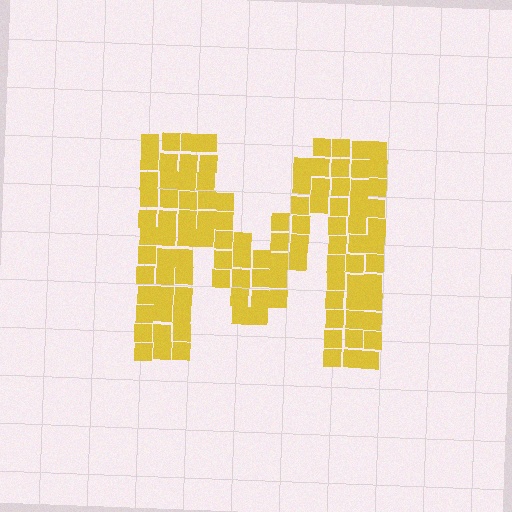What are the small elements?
The small elements are squares.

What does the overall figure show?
The overall figure shows the letter M.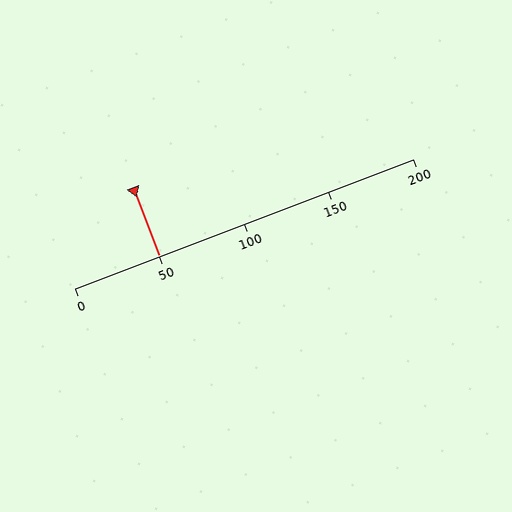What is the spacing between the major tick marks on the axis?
The major ticks are spaced 50 apart.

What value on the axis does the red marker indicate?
The marker indicates approximately 50.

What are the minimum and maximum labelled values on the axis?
The axis runs from 0 to 200.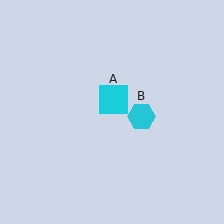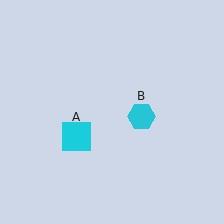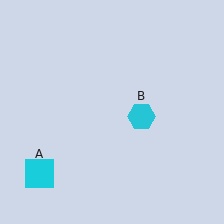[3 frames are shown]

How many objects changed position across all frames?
1 object changed position: cyan square (object A).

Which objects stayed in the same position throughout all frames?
Cyan hexagon (object B) remained stationary.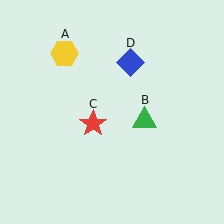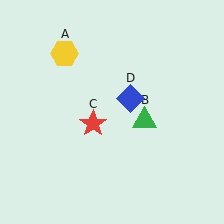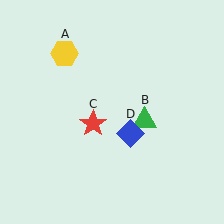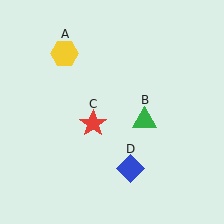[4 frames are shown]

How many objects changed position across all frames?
1 object changed position: blue diamond (object D).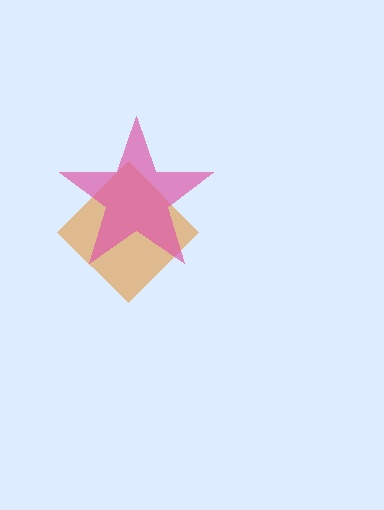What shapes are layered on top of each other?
The layered shapes are: an orange diamond, a pink star.